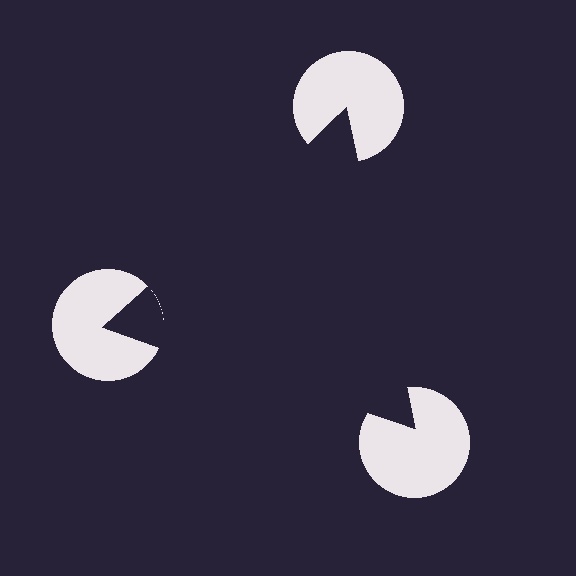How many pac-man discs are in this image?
There are 3 — one at each vertex of the illusory triangle.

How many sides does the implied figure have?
3 sides.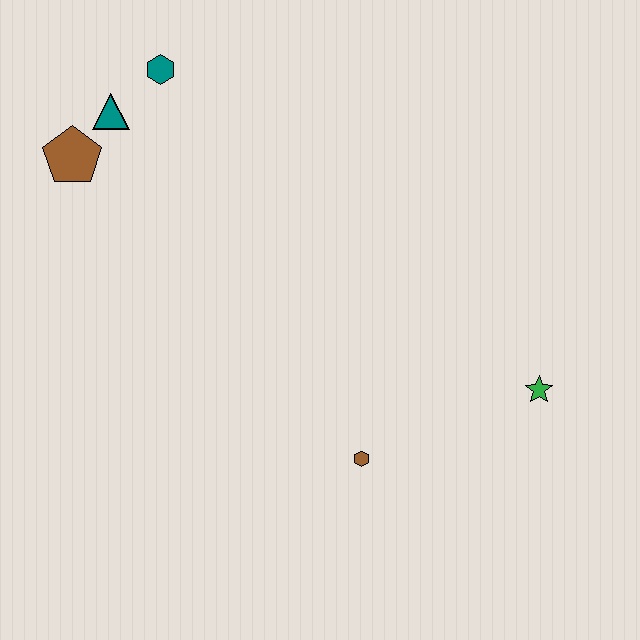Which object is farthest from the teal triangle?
The green star is farthest from the teal triangle.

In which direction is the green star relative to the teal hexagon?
The green star is to the right of the teal hexagon.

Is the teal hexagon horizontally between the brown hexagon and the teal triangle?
Yes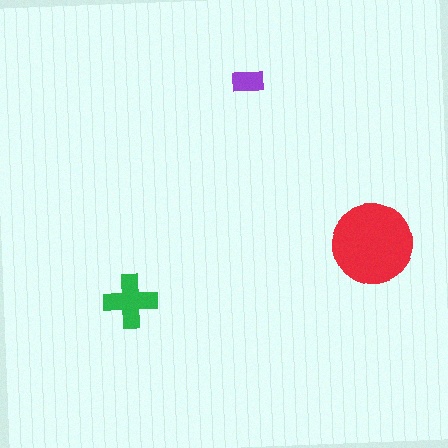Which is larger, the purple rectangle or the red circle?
The red circle.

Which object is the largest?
The red circle.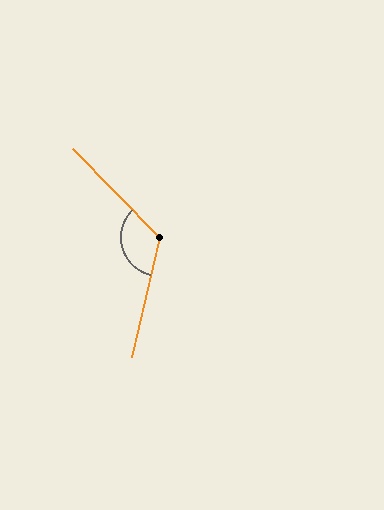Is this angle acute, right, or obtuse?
It is obtuse.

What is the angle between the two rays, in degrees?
Approximately 122 degrees.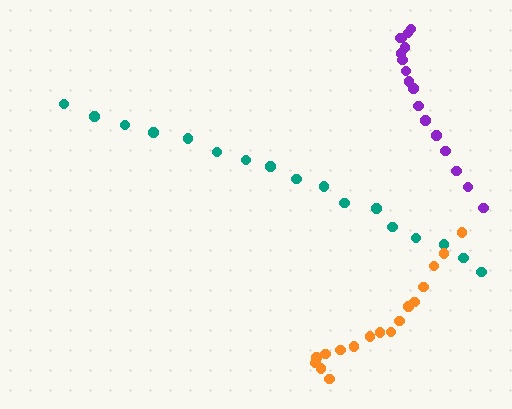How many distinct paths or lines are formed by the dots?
There are 3 distinct paths.